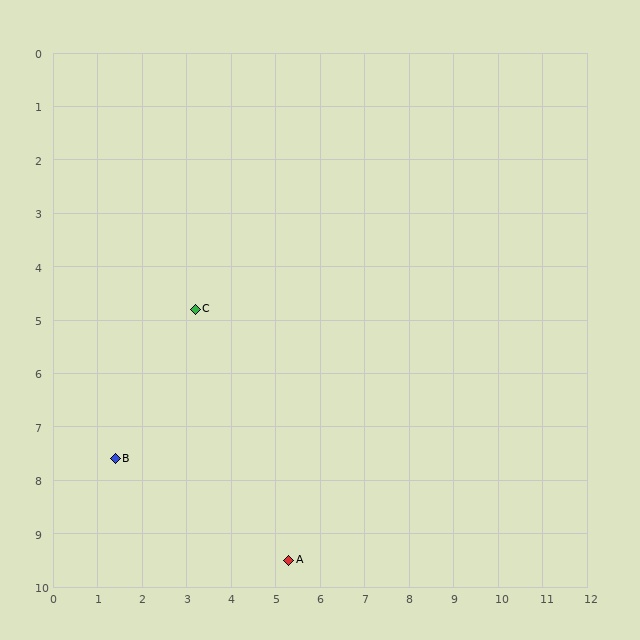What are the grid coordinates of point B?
Point B is at approximately (1.4, 7.6).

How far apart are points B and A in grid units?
Points B and A are about 4.3 grid units apart.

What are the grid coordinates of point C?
Point C is at approximately (3.2, 4.8).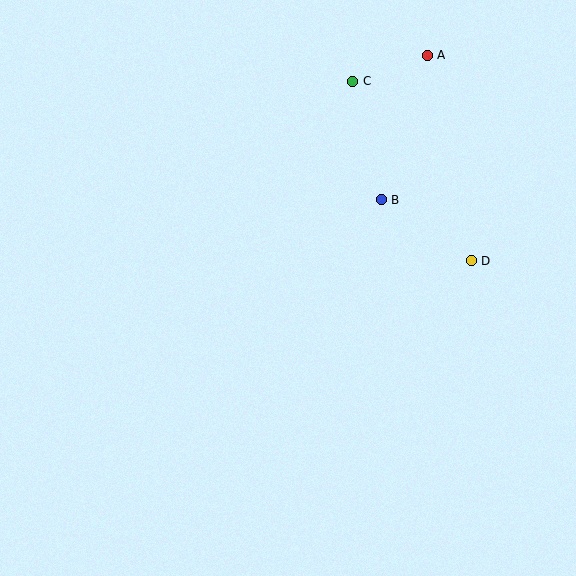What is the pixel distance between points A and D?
The distance between A and D is 210 pixels.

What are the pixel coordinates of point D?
Point D is at (471, 261).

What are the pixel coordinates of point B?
Point B is at (381, 200).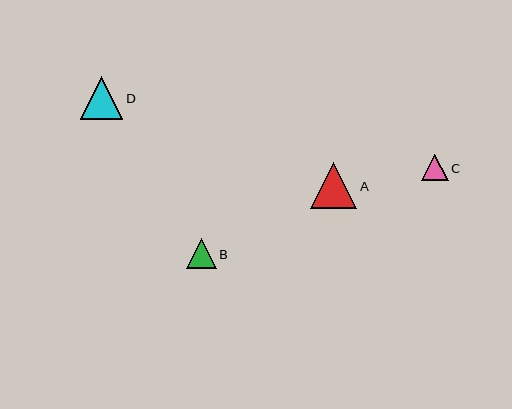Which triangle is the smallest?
Triangle C is the smallest with a size of approximately 27 pixels.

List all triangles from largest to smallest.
From largest to smallest: A, D, B, C.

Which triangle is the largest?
Triangle A is the largest with a size of approximately 46 pixels.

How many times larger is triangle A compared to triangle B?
Triangle A is approximately 1.6 times the size of triangle B.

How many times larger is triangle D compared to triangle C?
Triangle D is approximately 1.6 times the size of triangle C.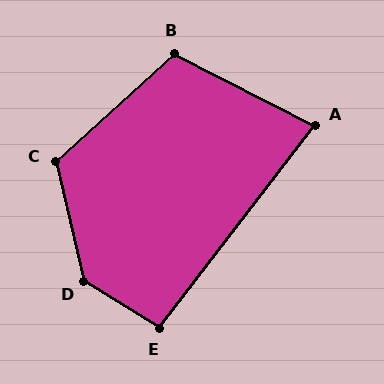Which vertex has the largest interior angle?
D, at approximately 135 degrees.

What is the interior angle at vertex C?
Approximately 119 degrees (obtuse).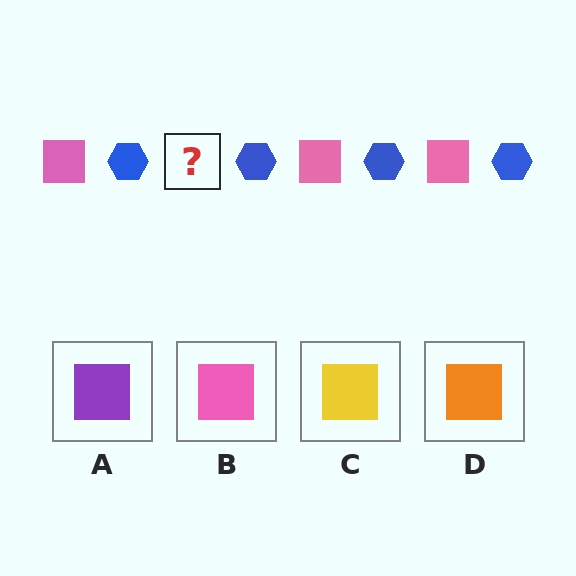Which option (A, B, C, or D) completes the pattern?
B.